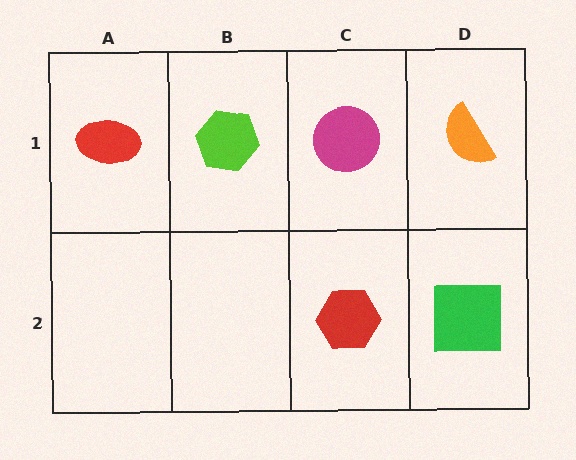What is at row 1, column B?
A lime hexagon.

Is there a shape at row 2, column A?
No, that cell is empty.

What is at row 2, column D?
A green square.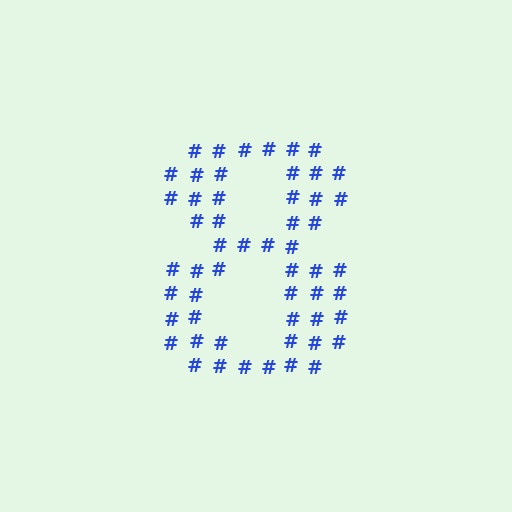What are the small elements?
The small elements are hash symbols.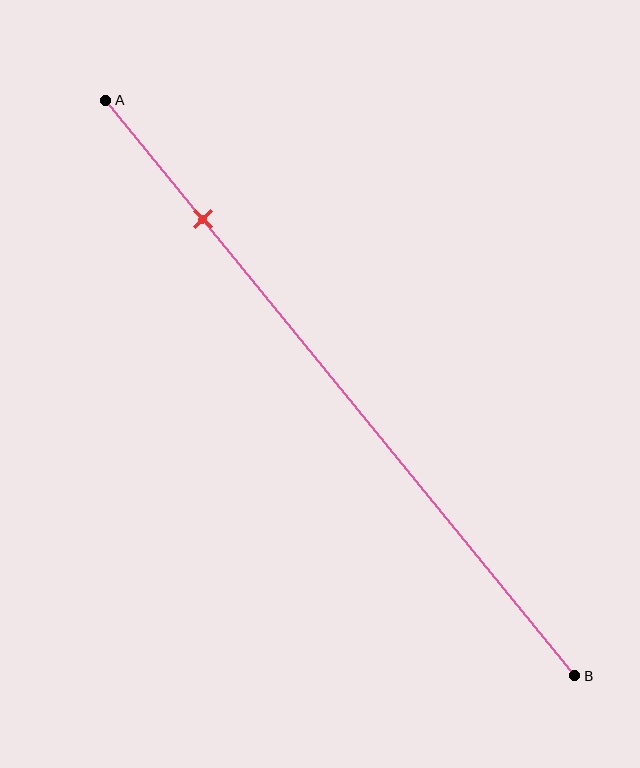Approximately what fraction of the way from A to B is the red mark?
The red mark is approximately 20% of the way from A to B.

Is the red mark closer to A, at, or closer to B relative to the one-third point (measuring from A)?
The red mark is closer to point A than the one-third point of segment AB.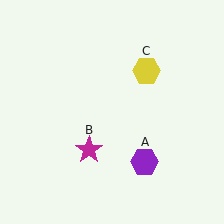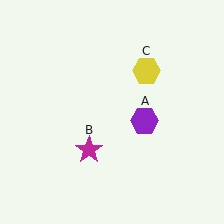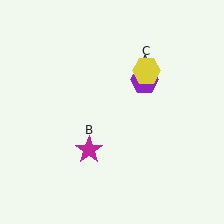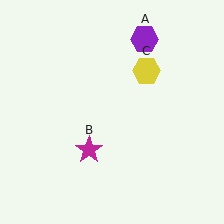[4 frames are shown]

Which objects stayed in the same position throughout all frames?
Magenta star (object B) and yellow hexagon (object C) remained stationary.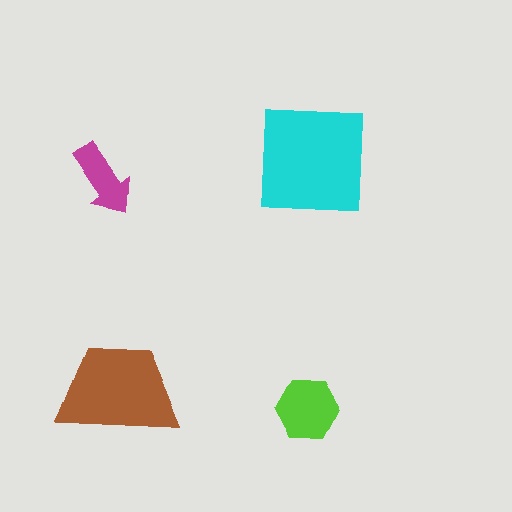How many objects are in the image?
There are 4 objects in the image.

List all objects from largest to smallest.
The cyan square, the brown trapezoid, the lime hexagon, the magenta arrow.